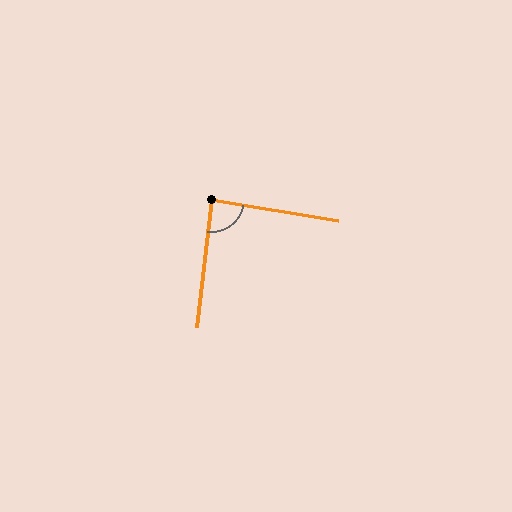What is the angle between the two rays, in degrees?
Approximately 87 degrees.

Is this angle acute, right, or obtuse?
It is approximately a right angle.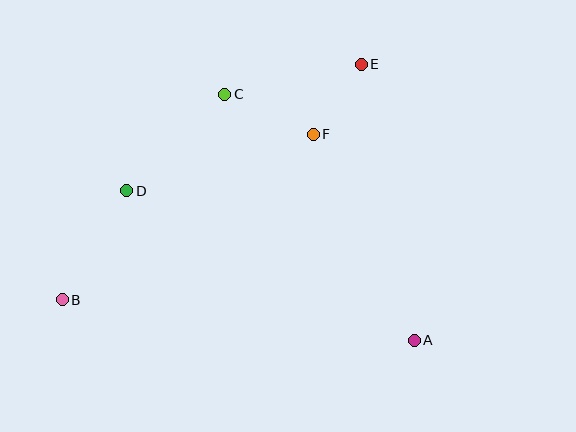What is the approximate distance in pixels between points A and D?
The distance between A and D is approximately 324 pixels.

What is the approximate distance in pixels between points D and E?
The distance between D and E is approximately 266 pixels.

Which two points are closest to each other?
Points E and F are closest to each other.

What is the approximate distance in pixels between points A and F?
The distance between A and F is approximately 230 pixels.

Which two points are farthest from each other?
Points B and E are farthest from each other.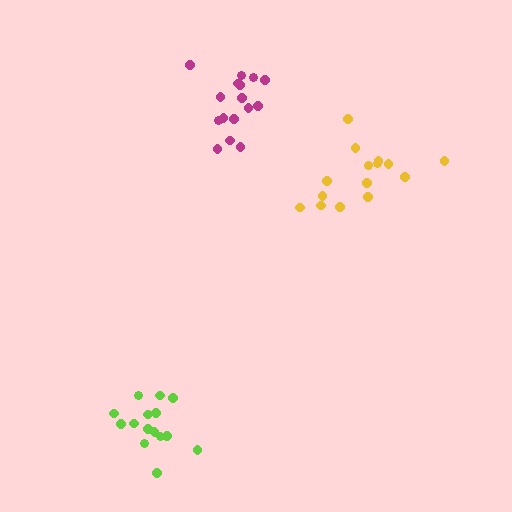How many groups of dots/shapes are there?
There are 3 groups.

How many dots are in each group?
Group 1: 15 dots, Group 2: 16 dots, Group 3: 15 dots (46 total).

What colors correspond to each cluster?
The clusters are colored: lime, magenta, yellow.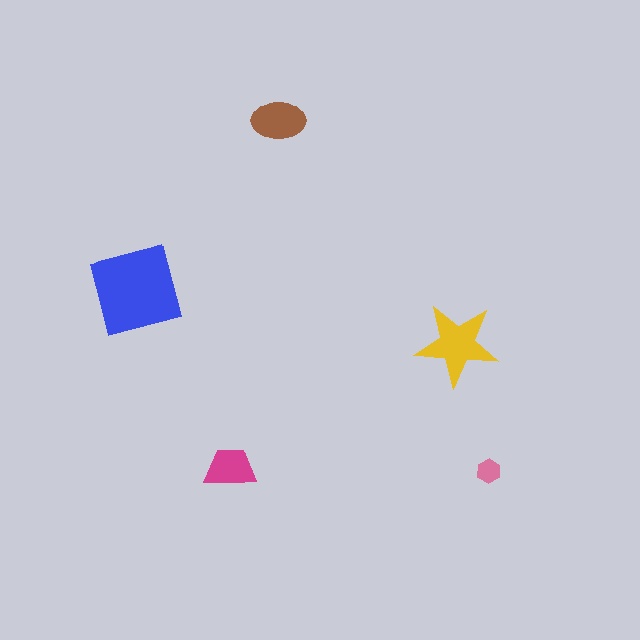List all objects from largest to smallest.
The blue square, the yellow star, the brown ellipse, the magenta trapezoid, the pink hexagon.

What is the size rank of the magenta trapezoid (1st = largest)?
4th.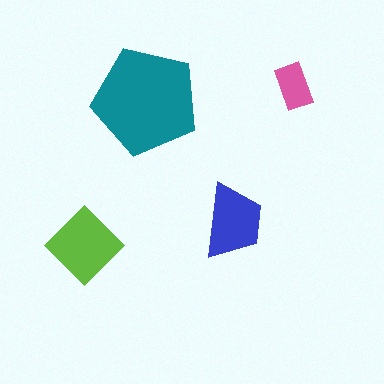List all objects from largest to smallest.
The teal pentagon, the lime diamond, the blue trapezoid, the pink rectangle.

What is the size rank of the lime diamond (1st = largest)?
2nd.